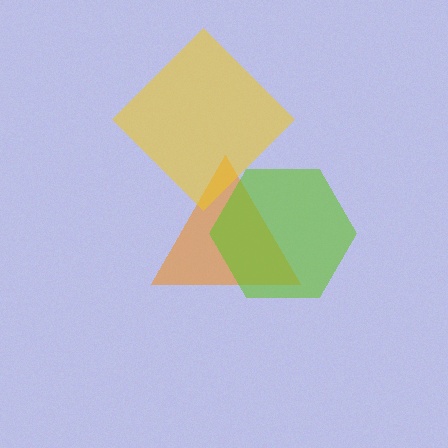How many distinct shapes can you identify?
There are 3 distinct shapes: an orange triangle, a yellow diamond, a lime hexagon.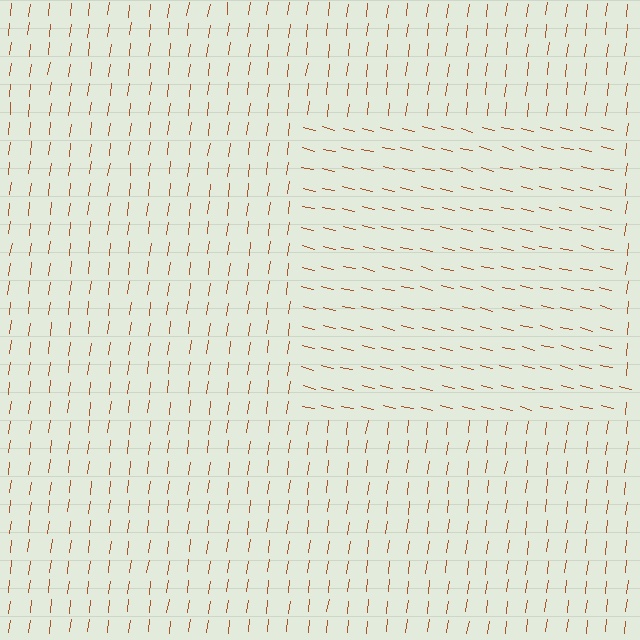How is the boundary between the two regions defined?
The boundary is defined purely by a change in line orientation (approximately 84 degrees difference). All lines are the same color and thickness.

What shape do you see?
I see a rectangle.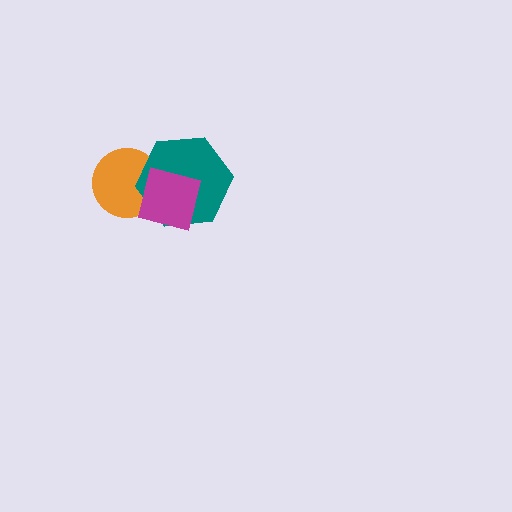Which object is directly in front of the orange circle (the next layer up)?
The teal hexagon is directly in front of the orange circle.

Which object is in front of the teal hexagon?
The magenta square is in front of the teal hexagon.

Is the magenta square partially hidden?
No, no other shape covers it.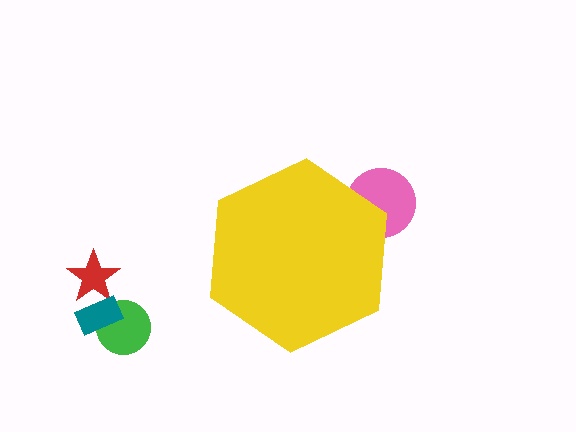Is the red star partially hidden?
No, the red star is fully visible.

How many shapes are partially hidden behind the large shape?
1 shape is partially hidden.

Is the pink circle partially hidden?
Yes, the pink circle is partially hidden behind the yellow hexagon.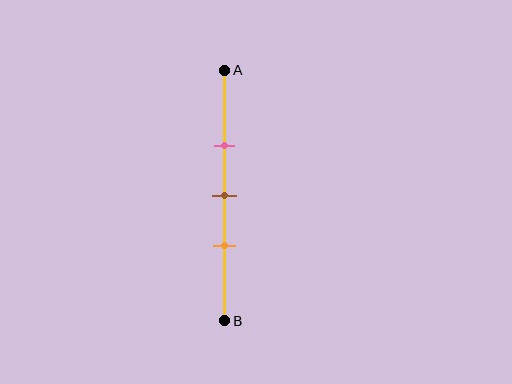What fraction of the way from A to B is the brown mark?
The brown mark is approximately 50% (0.5) of the way from A to B.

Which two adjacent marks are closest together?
The brown and orange marks are the closest adjacent pair.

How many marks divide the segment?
There are 3 marks dividing the segment.